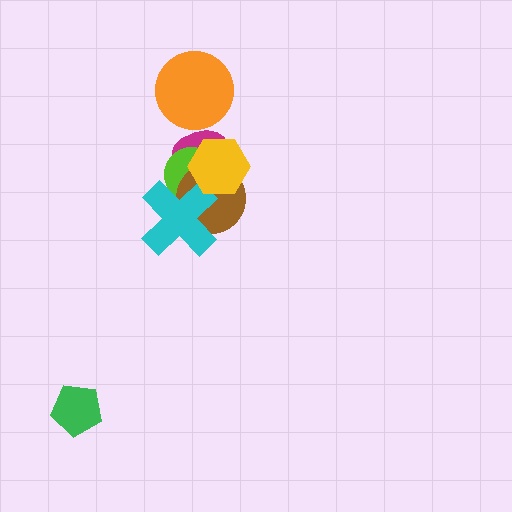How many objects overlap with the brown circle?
4 objects overlap with the brown circle.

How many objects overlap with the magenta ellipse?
4 objects overlap with the magenta ellipse.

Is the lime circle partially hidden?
Yes, it is partially covered by another shape.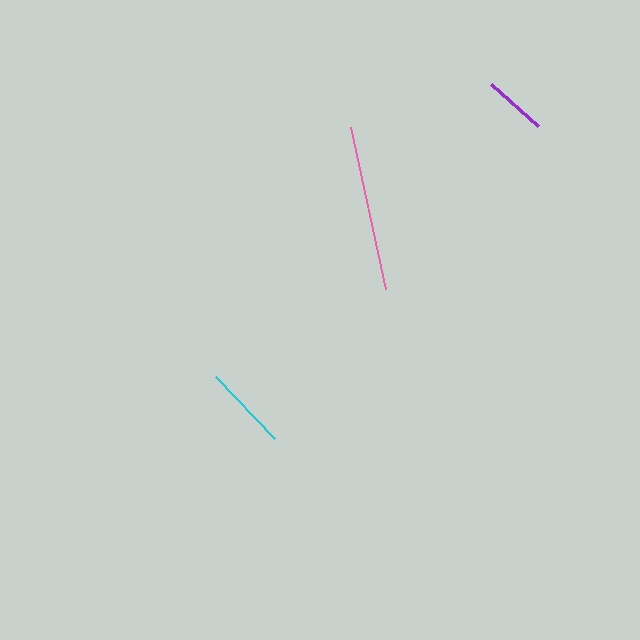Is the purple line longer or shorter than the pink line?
The pink line is longer than the purple line.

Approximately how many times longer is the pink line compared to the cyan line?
The pink line is approximately 1.9 times the length of the cyan line.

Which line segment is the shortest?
The purple line is the shortest at approximately 63 pixels.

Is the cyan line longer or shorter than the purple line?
The cyan line is longer than the purple line.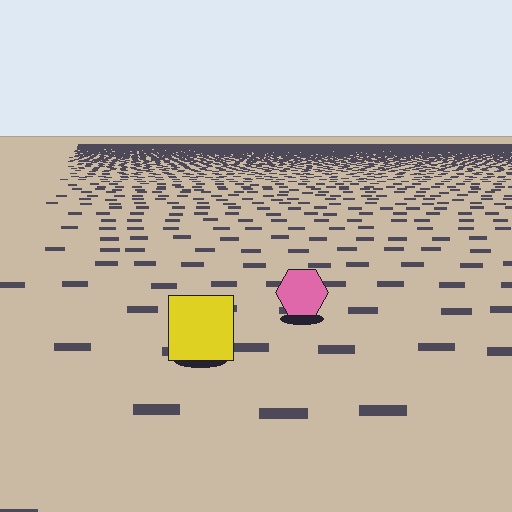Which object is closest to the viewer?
The yellow square is closest. The texture marks near it are larger and more spread out.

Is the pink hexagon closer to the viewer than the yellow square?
No. The yellow square is closer — you can tell from the texture gradient: the ground texture is coarser near it.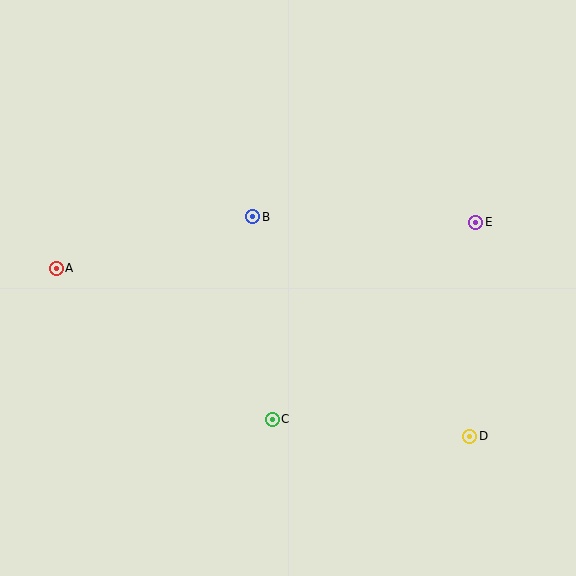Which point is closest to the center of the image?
Point B at (253, 217) is closest to the center.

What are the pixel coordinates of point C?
Point C is at (272, 419).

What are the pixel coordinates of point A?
Point A is at (56, 268).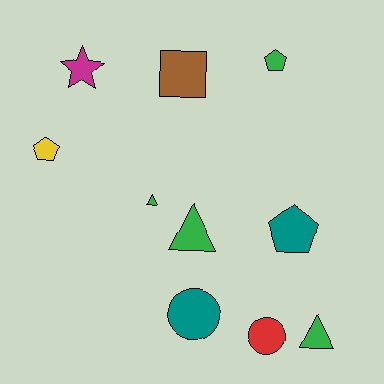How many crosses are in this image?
There are no crosses.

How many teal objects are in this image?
There are 2 teal objects.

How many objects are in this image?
There are 10 objects.